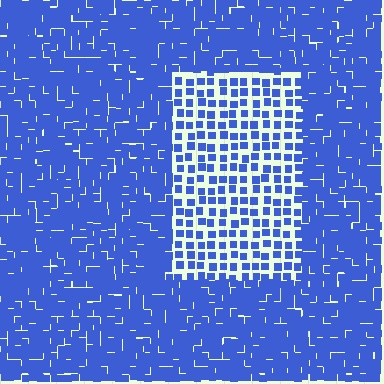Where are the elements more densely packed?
The elements are more densely packed outside the rectangle boundary.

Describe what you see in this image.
The image contains small blue elements arranged at two different densities. A rectangle-shaped region is visible where the elements are less densely packed than the surrounding area.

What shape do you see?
I see a rectangle.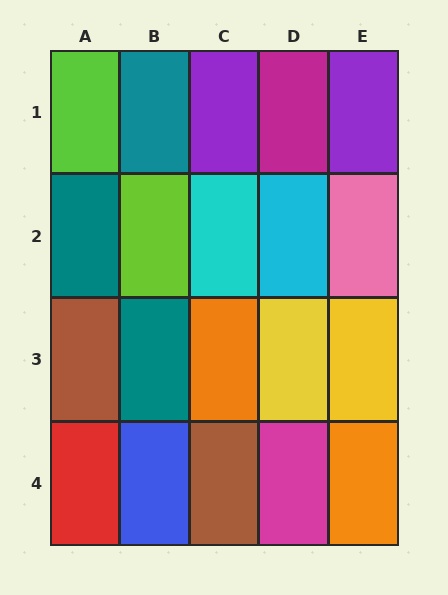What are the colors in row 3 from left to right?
Brown, teal, orange, yellow, yellow.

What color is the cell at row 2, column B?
Lime.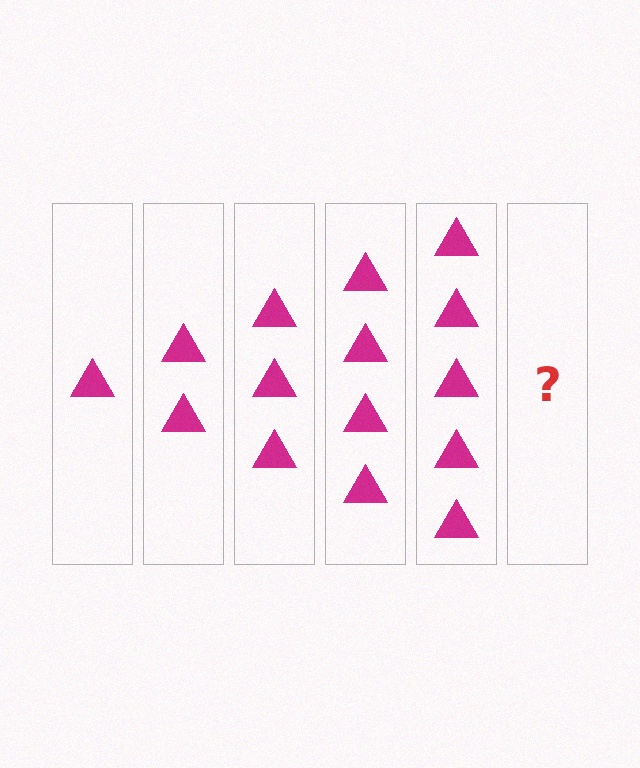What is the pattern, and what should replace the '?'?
The pattern is that each step adds one more triangle. The '?' should be 6 triangles.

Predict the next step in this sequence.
The next step is 6 triangles.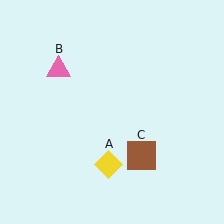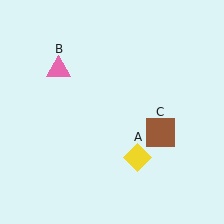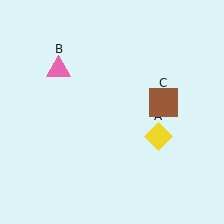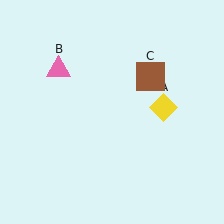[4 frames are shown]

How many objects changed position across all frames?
2 objects changed position: yellow diamond (object A), brown square (object C).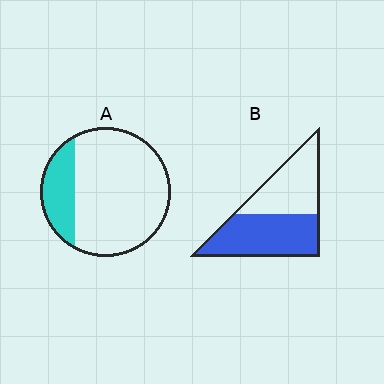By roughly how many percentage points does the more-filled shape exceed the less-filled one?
By roughly 35 percentage points (B over A).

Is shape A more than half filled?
No.